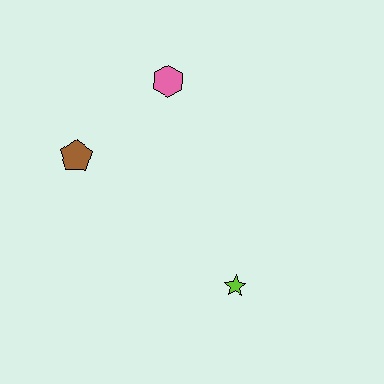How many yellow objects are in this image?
There are no yellow objects.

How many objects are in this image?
There are 3 objects.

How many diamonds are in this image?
There are no diamonds.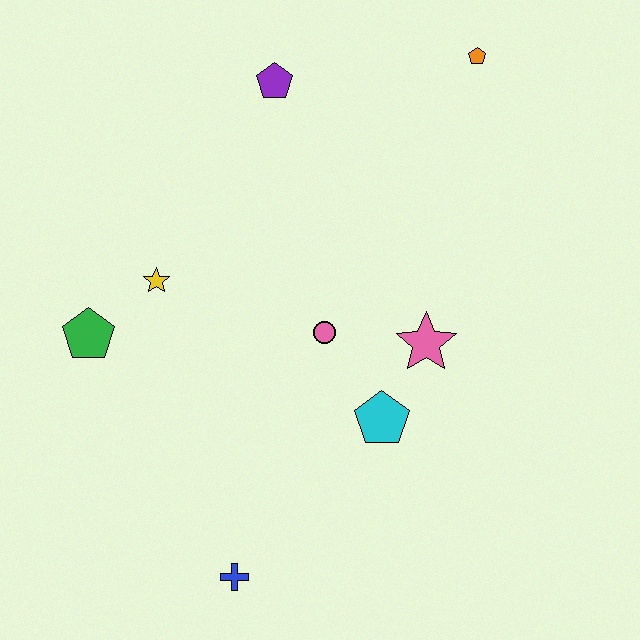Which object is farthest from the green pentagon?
The orange pentagon is farthest from the green pentagon.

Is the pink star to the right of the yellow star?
Yes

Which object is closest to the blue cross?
The cyan pentagon is closest to the blue cross.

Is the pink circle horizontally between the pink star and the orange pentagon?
No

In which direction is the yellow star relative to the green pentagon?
The yellow star is to the right of the green pentagon.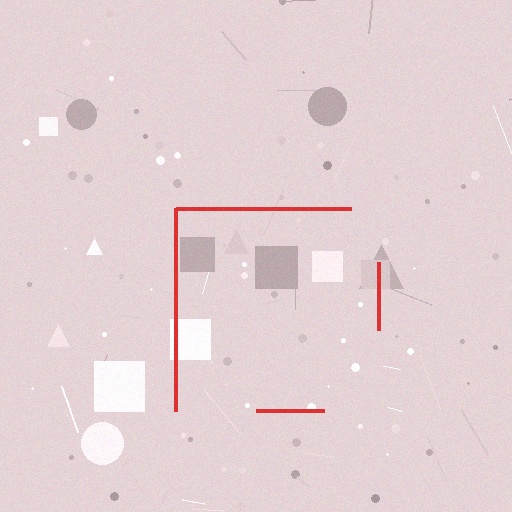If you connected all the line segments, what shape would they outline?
They would outline a square.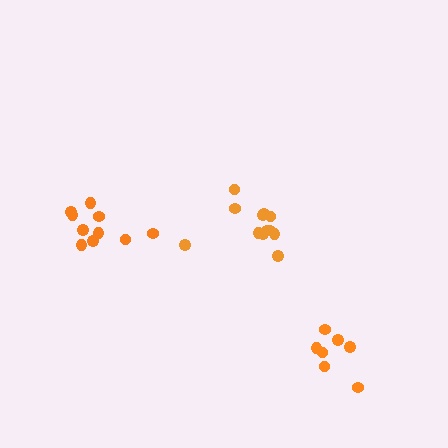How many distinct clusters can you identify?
There are 3 distinct clusters.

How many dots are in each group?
Group 1: 12 dots, Group 2: 10 dots, Group 3: 7 dots (29 total).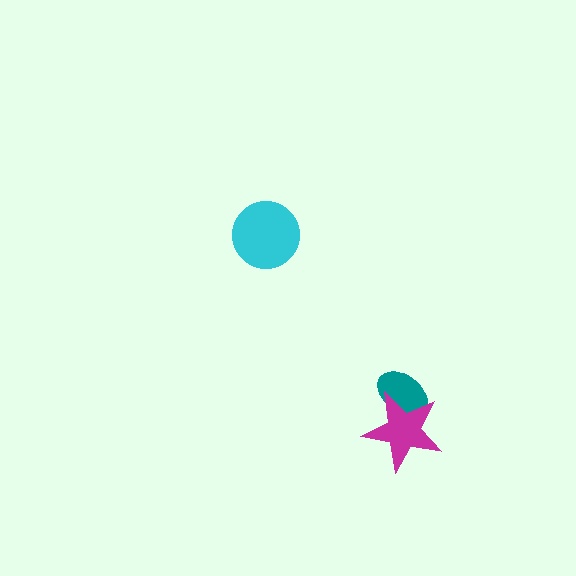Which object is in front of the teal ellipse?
The magenta star is in front of the teal ellipse.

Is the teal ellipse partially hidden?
Yes, it is partially covered by another shape.